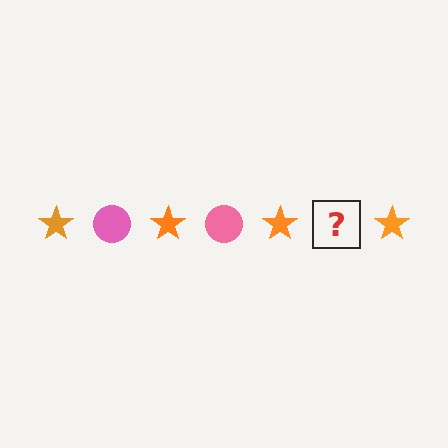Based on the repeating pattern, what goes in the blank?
The blank should be a pink circle.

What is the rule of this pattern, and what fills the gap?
The rule is that the pattern alternates between orange star and pink circle. The gap should be filled with a pink circle.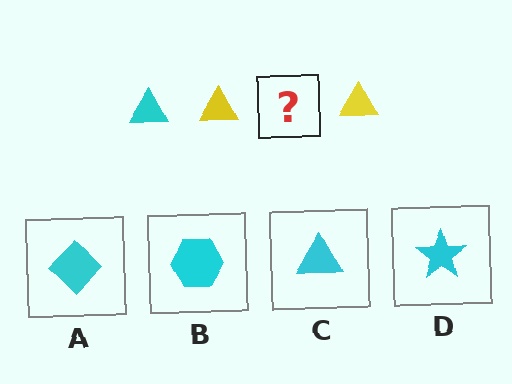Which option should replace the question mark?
Option C.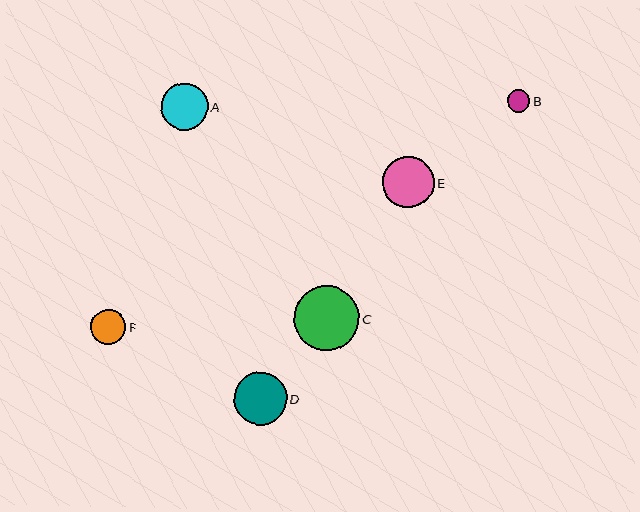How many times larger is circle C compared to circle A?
Circle C is approximately 1.4 times the size of circle A.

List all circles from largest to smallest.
From largest to smallest: C, D, E, A, F, B.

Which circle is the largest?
Circle C is the largest with a size of approximately 65 pixels.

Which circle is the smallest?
Circle B is the smallest with a size of approximately 22 pixels.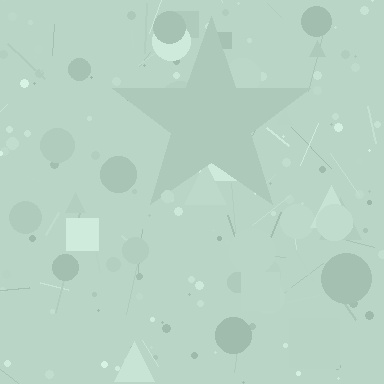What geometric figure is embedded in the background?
A star is embedded in the background.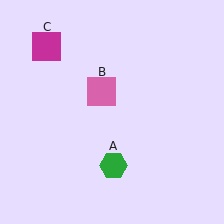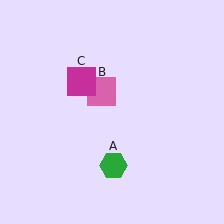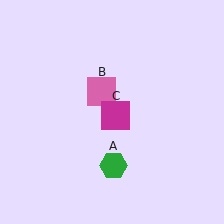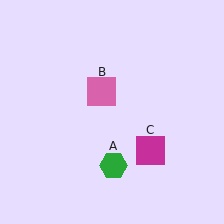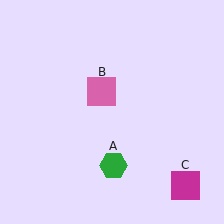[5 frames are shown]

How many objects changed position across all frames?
1 object changed position: magenta square (object C).